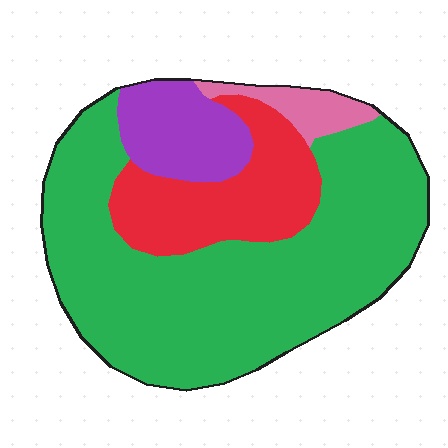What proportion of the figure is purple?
Purple covers about 10% of the figure.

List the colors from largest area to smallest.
From largest to smallest: green, red, purple, pink.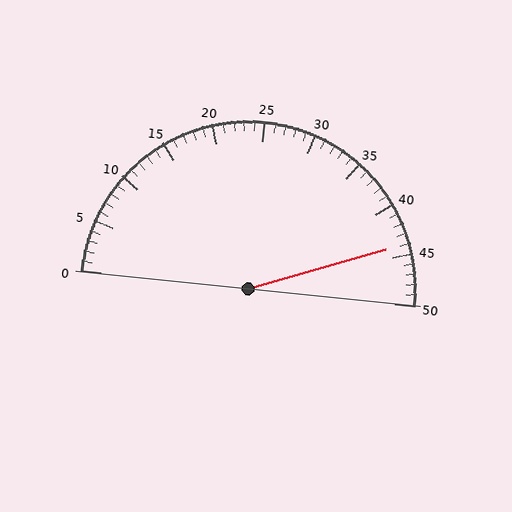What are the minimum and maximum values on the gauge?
The gauge ranges from 0 to 50.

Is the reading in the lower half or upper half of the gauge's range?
The reading is in the upper half of the range (0 to 50).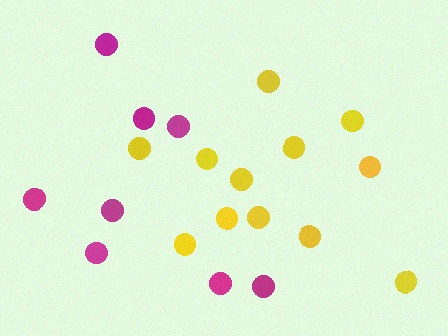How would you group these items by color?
There are 2 groups: one group of yellow circles (12) and one group of magenta circles (8).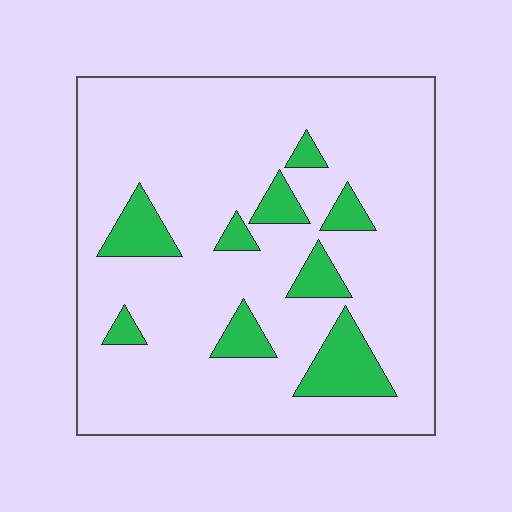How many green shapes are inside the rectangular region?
9.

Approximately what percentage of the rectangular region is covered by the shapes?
Approximately 15%.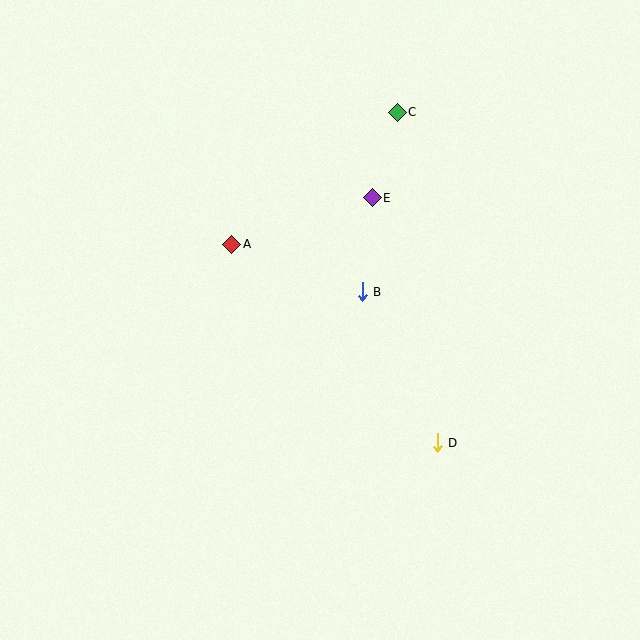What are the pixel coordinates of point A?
Point A is at (232, 244).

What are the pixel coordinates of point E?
Point E is at (372, 198).